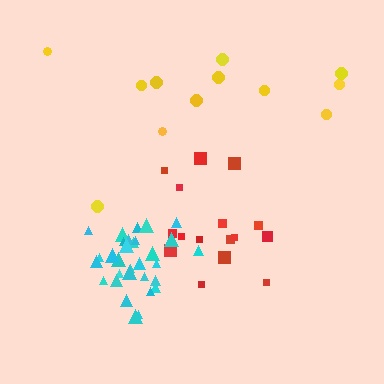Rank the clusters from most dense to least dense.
cyan, red, yellow.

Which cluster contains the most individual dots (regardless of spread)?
Cyan (31).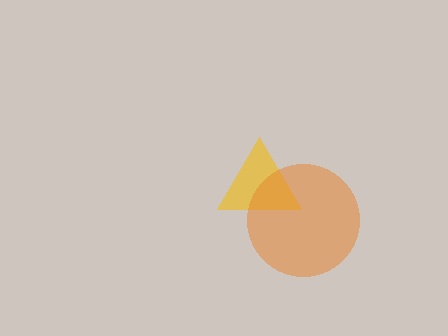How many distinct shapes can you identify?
There are 2 distinct shapes: a yellow triangle, an orange circle.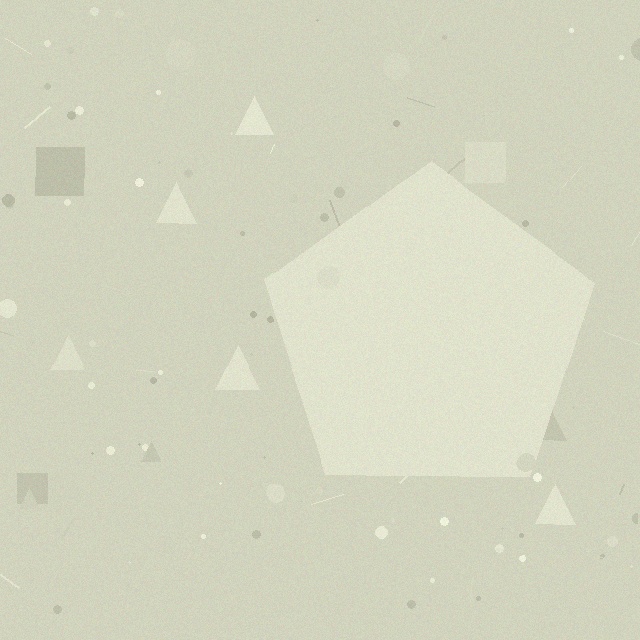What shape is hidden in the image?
A pentagon is hidden in the image.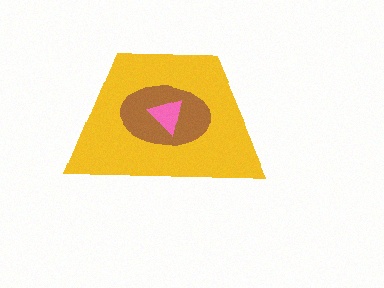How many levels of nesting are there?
3.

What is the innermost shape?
The pink triangle.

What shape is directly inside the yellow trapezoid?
The brown ellipse.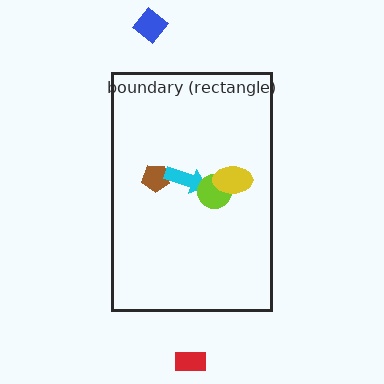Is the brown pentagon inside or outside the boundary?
Inside.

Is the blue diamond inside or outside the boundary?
Outside.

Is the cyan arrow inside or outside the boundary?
Inside.